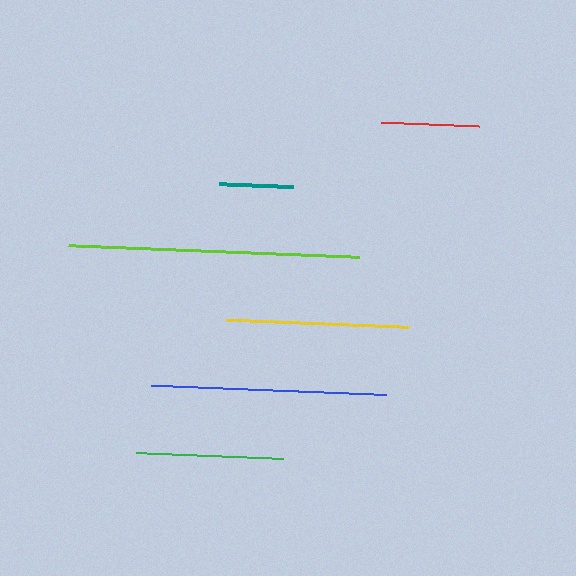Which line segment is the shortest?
The teal line is the shortest at approximately 74 pixels.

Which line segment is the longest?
The lime line is the longest at approximately 291 pixels.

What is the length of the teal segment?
The teal segment is approximately 74 pixels long.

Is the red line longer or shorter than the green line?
The green line is longer than the red line.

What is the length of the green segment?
The green segment is approximately 147 pixels long.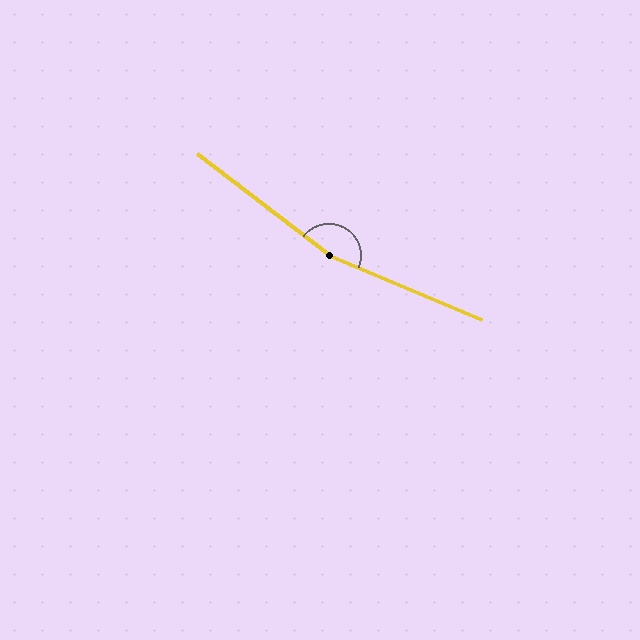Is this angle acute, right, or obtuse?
It is obtuse.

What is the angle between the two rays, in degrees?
Approximately 165 degrees.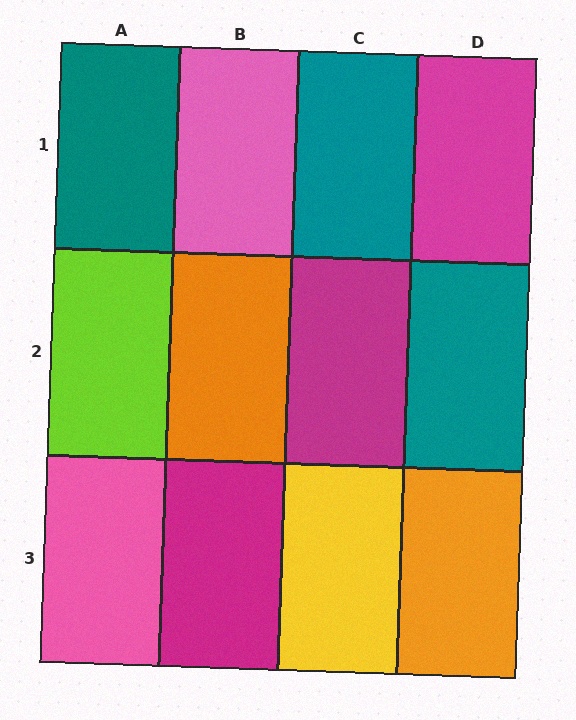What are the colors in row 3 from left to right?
Pink, magenta, yellow, orange.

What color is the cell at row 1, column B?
Pink.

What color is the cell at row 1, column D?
Magenta.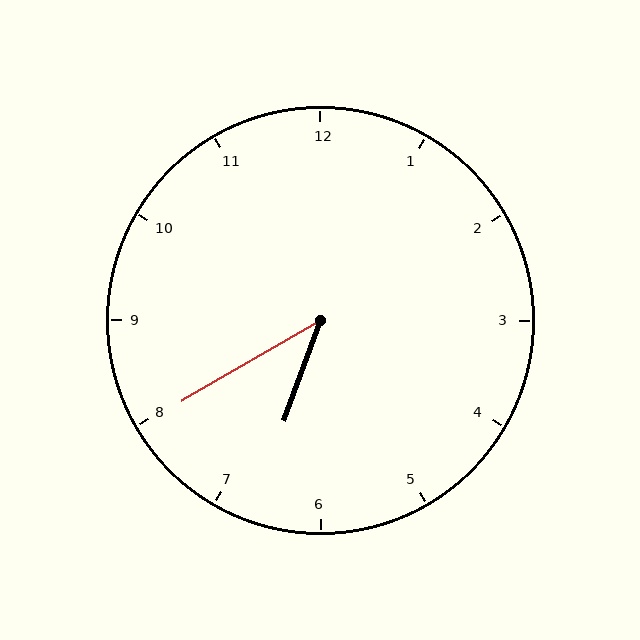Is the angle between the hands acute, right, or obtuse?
It is acute.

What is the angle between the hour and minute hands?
Approximately 40 degrees.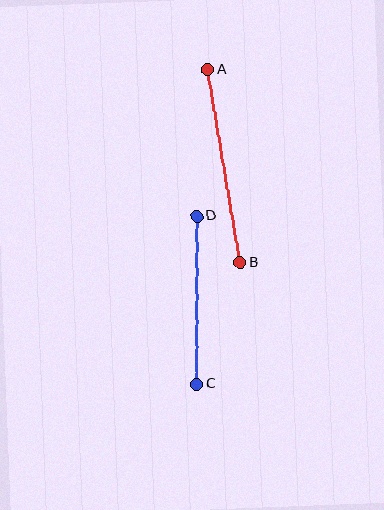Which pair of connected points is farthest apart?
Points A and B are farthest apart.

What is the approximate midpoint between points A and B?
The midpoint is at approximately (224, 166) pixels.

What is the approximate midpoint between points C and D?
The midpoint is at approximately (197, 300) pixels.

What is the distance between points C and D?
The distance is approximately 168 pixels.